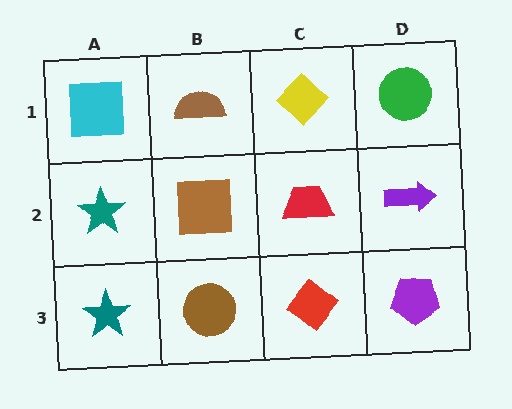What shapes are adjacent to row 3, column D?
A purple arrow (row 2, column D), a red diamond (row 3, column C).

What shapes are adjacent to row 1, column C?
A red trapezoid (row 2, column C), a brown semicircle (row 1, column B), a green circle (row 1, column D).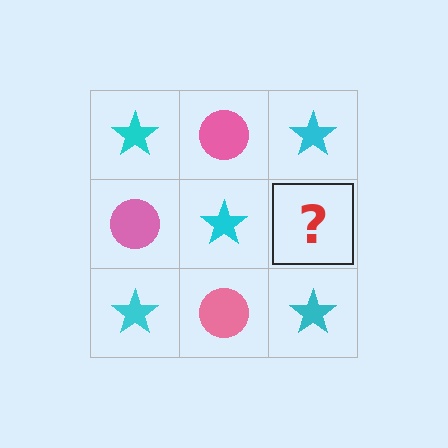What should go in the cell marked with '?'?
The missing cell should contain a pink circle.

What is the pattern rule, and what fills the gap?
The rule is that it alternates cyan star and pink circle in a checkerboard pattern. The gap should be filled with a pink circle.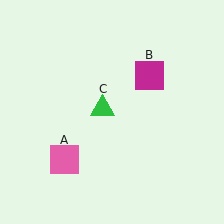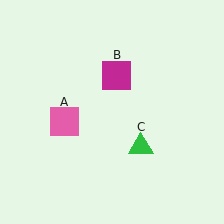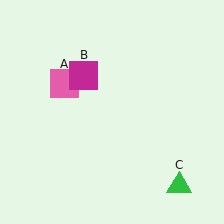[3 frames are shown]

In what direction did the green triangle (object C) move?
The green triangle (object C) moved down and to the right.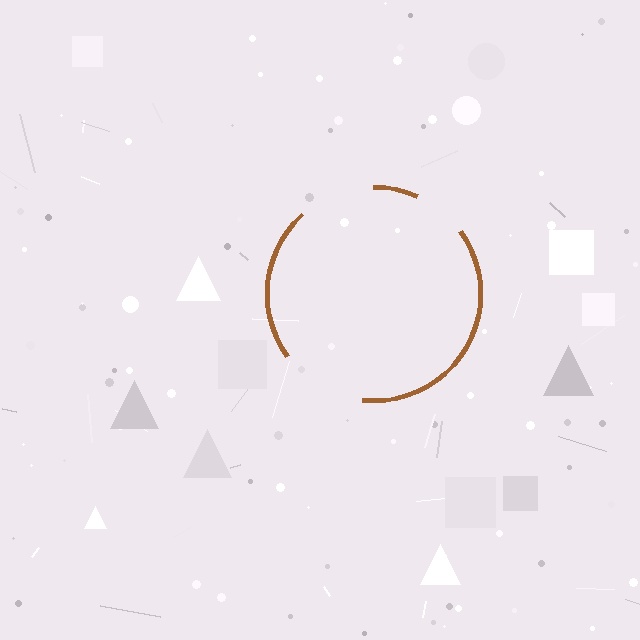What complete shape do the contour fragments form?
The contour fragments form a circle.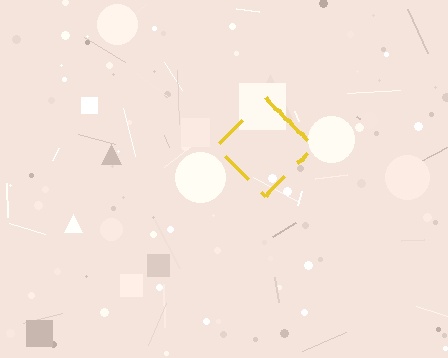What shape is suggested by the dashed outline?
The dashed outline suggests a diamond.